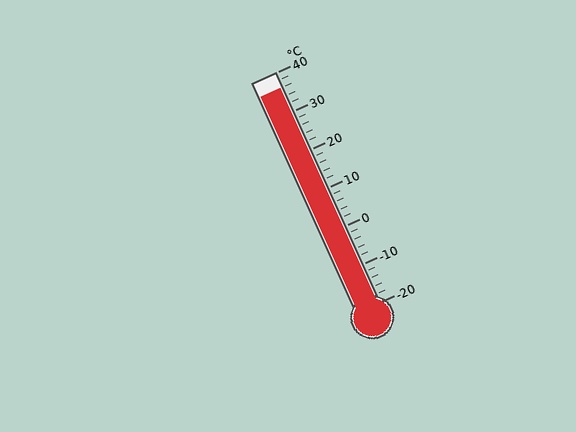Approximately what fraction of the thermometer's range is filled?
The thermometer is filled to approximately 95% of its range.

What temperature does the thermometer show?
The thermometer shows approximately 36°C.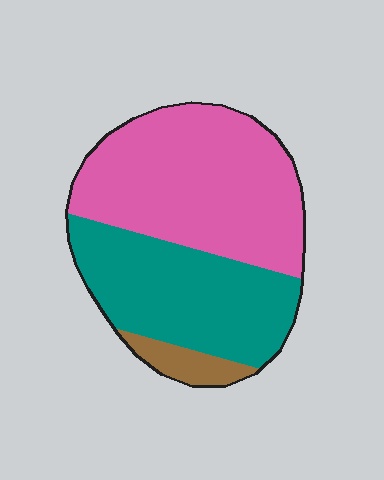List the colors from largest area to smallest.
From largest to smallest: pink, teal, brown.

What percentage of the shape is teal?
Teal covers roughly 40% of the shape.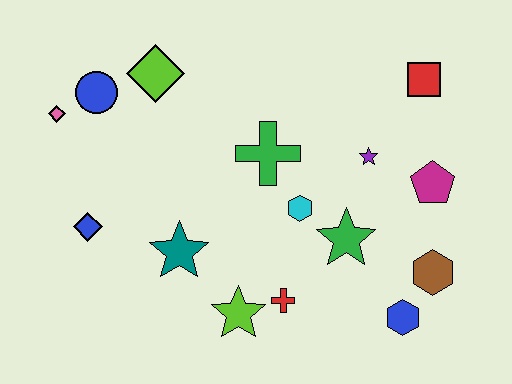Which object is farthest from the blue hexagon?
The pink diamond is farthest from the blue hexagon.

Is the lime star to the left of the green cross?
Yes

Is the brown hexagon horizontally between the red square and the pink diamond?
No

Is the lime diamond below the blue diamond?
No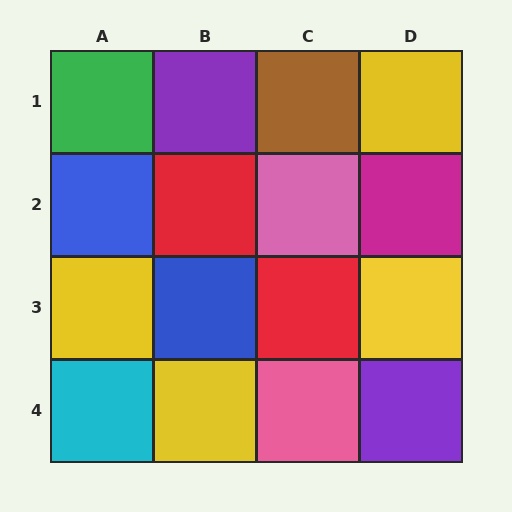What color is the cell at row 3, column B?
Blue.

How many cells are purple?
2 cells are purple.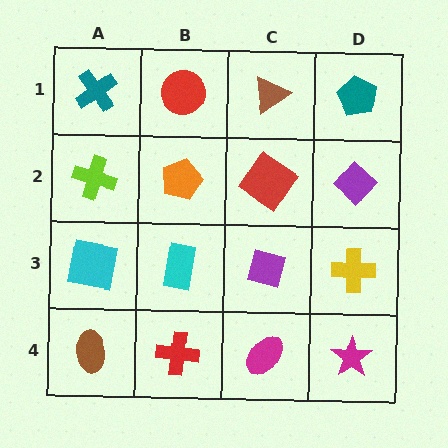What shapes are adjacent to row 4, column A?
A cyan square (row 3, column A), a red cross (row 4, column B).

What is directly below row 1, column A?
A lime cross.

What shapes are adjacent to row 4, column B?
A cyan rectangle (row 3, column B), a brown ellipse (row 4, column A), a magenta ellipse (row 4, column C).